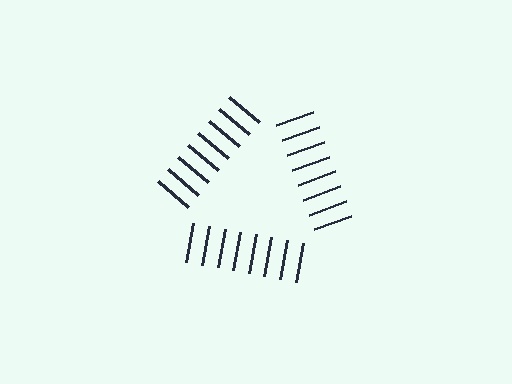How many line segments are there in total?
24 — 8 along each of the 3 edges.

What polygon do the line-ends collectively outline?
An illusory triangle — the line segments terminate on its edges but no continuous stroke is drawn.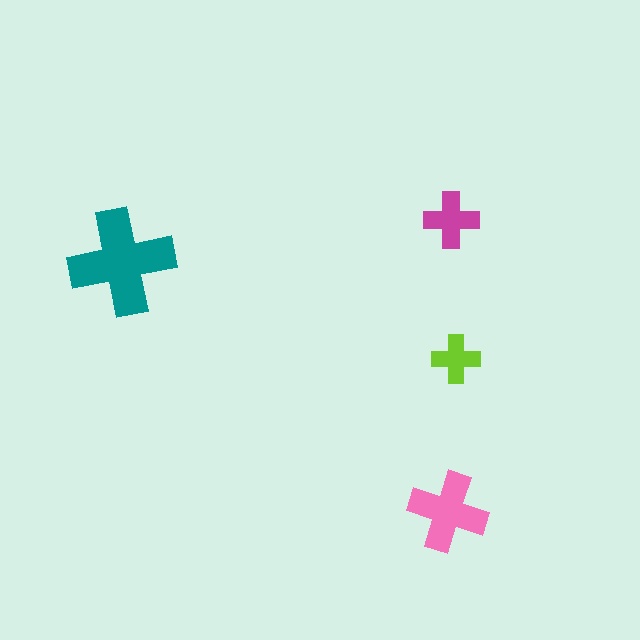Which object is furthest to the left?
The teal cross is leftmost.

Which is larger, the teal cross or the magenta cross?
The teal one.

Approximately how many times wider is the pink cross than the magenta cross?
About 1.5 times wider.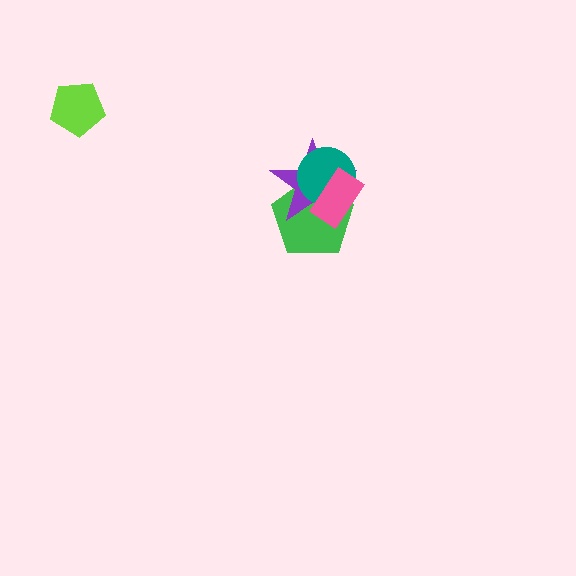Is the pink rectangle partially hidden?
No, no other shape covers it.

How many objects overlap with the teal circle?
3 objects overlap with the teal circle.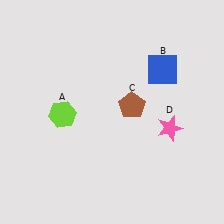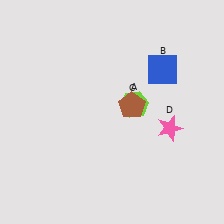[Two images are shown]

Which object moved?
The lime hexagon (A) moved right.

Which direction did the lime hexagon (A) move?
The lime hexagon (A) moved right.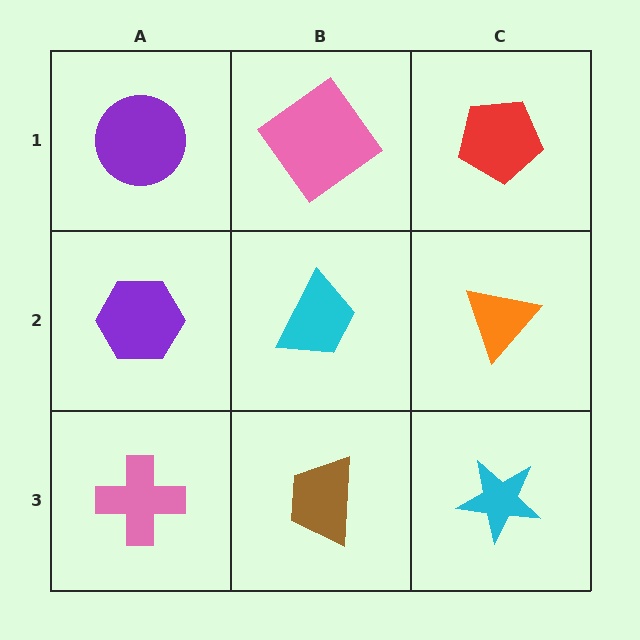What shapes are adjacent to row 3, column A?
A purple hexagon (row 2, column A), a brown trapezoid (row 3, column B).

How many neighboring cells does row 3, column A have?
2.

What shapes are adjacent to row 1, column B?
A cyan trapezoid (row 2, column B), a purple circle (row 1, column A), a red pentagon (row 1, column C).